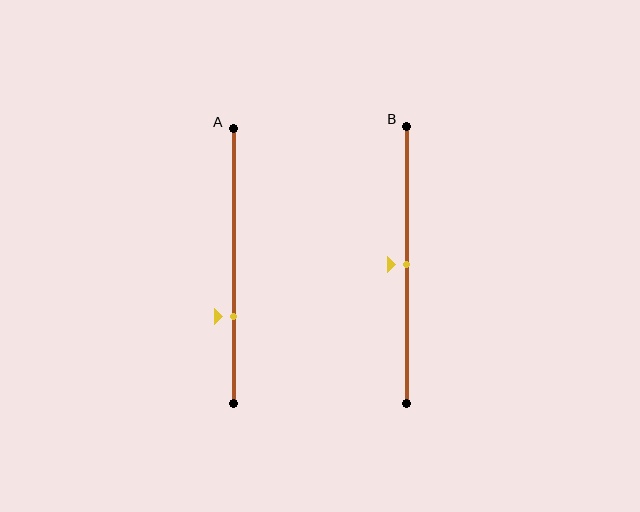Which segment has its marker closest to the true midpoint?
Segment B has its marker closest to the true midpoint.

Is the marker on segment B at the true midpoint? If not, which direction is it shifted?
Yes, the marker on segment B is at the true midpoint.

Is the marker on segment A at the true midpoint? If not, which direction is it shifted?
No, the marker on segment A is shifted downward by about 18% of the segment length.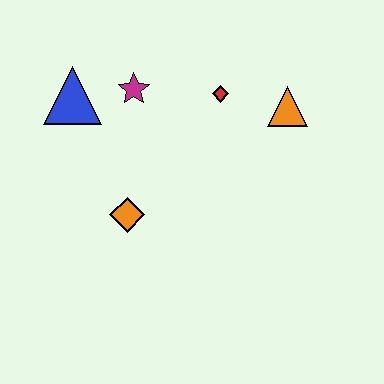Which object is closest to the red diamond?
The orange triangle is closest to the red diamond.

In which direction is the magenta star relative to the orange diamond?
The magenta star is above the orange diamond.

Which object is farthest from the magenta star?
The orange triangle is farthest from the magenta star.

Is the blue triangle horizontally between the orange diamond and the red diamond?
No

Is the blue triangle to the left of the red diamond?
Yes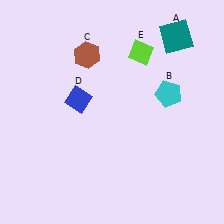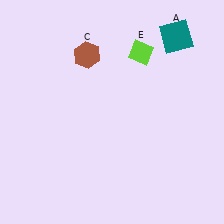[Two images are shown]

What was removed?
The cyan pentagon (B), the blue diamond (D) were removed in Image 2.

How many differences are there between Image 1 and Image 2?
There are 2 differences between the two images.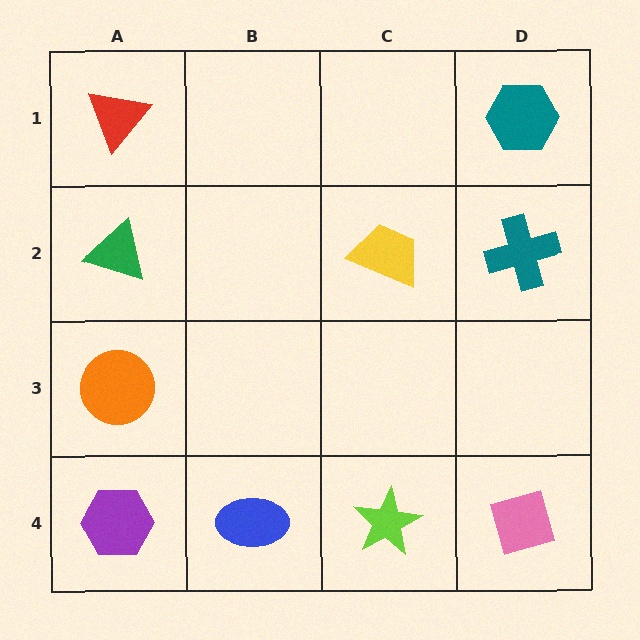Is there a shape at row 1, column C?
No, that cell is empty.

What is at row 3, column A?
An orange circle.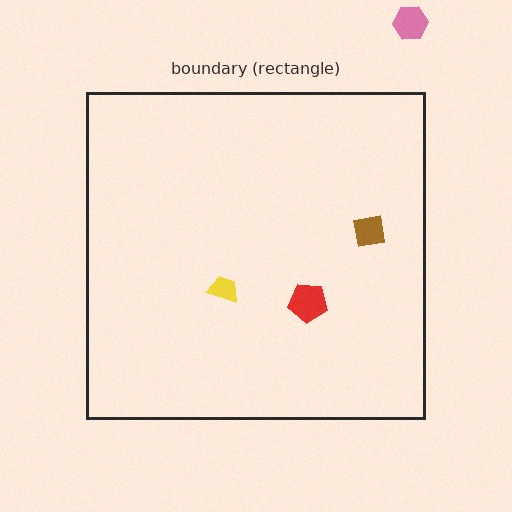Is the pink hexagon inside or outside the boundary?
Outside.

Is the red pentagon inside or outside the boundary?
Inside.